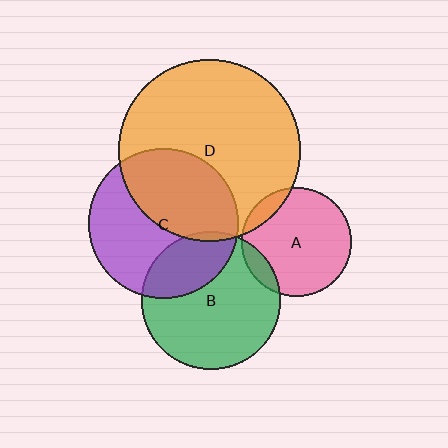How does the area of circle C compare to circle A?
Approximately 1.9 times.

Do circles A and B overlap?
Yes.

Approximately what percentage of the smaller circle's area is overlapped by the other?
Approximately 10%.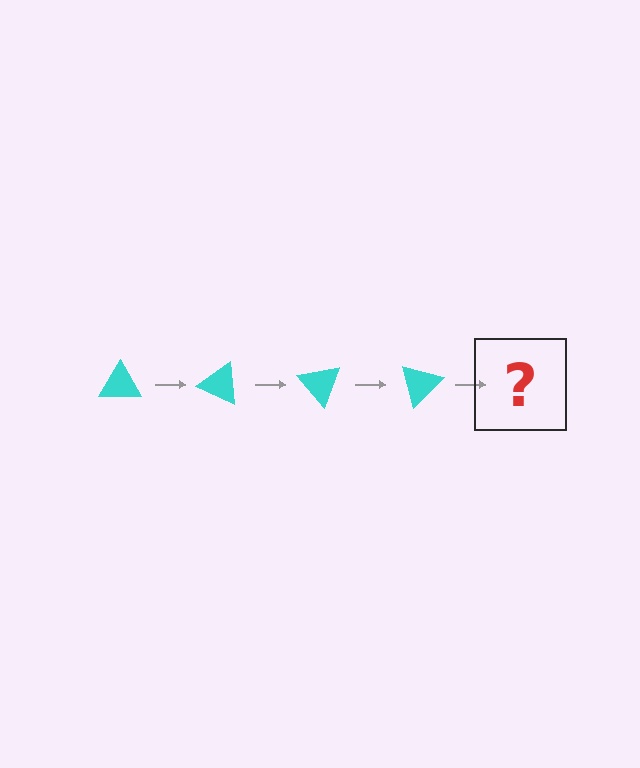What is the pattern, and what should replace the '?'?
The pattern is that the triangle rotates 25 degrees each step. The '?' should be a cyan triangle rotated 100 degrees.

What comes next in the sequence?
The next element should be a cyan triangle rotated 100 degrees.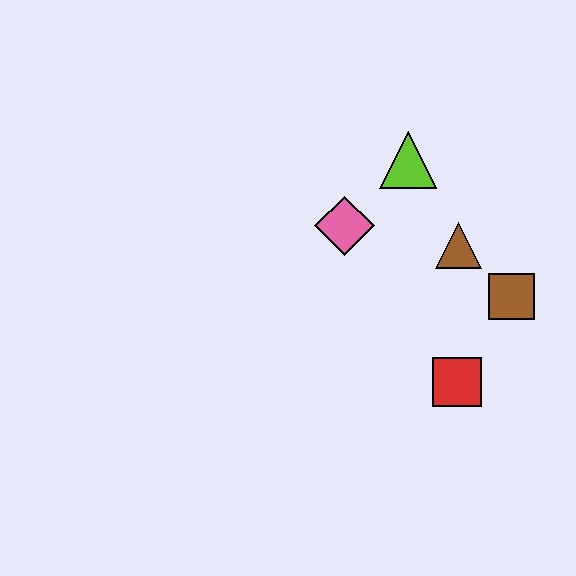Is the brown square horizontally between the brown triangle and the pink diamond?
No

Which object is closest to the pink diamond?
The lime triangle is closest to the pink diamond.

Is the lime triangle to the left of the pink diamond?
No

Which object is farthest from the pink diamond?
The red square is farthest from the pink diamond.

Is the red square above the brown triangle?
No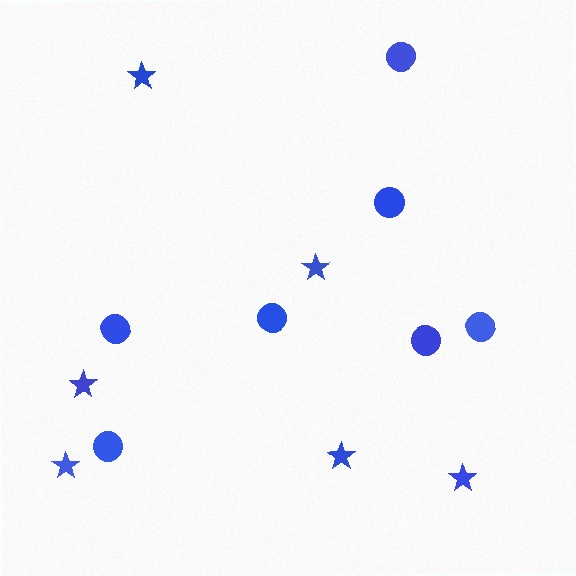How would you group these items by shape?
There are 2 groups: one group of stars (6) and one group of circles (7).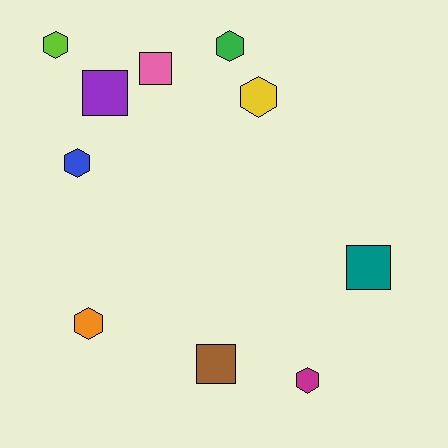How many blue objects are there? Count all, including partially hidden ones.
There is 1 blue object.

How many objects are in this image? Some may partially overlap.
There are 10 objects.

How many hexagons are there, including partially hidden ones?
There are 6 hexagons.